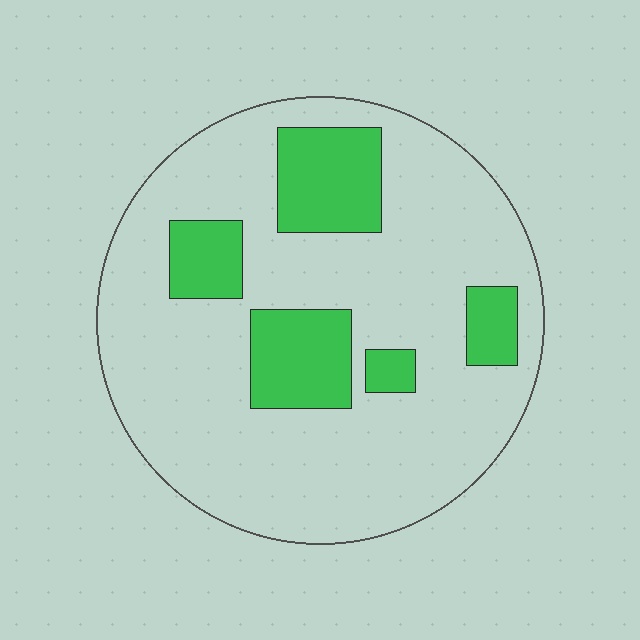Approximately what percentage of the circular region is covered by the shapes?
Approximately 20%.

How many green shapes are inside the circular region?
5.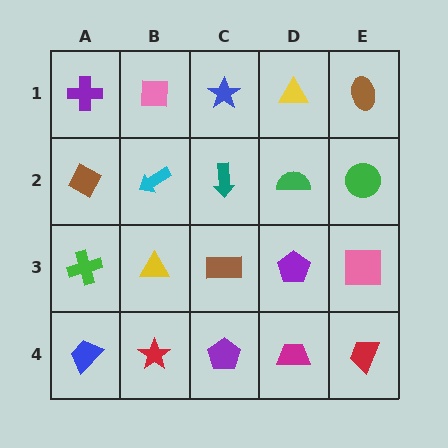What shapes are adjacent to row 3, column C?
A teal arrow (row 2, column C), a purple pentagon (row 4, column C), a yellow triangle (row 3, column B), a purple pentagon (row 3, column D).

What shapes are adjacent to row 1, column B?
A cyan arrow (row 2, column B), a purple cross (row 1, column A), a blue star (row 1, column C).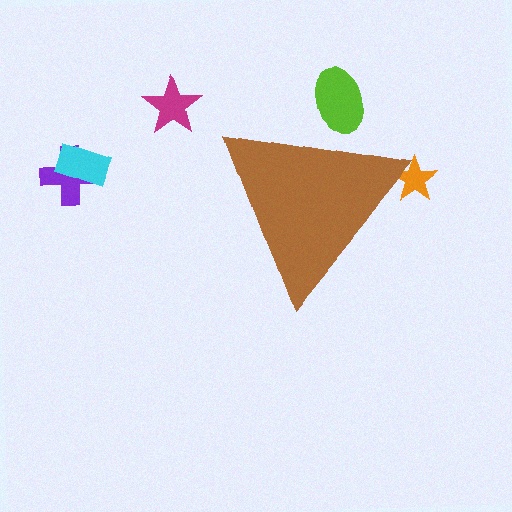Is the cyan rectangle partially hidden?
No, the cyan rectangle is fully visible.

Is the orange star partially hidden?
Yes, the orange star is partially hidden behind the brown triangle.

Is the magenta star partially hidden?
No, the magenta star is fully visible.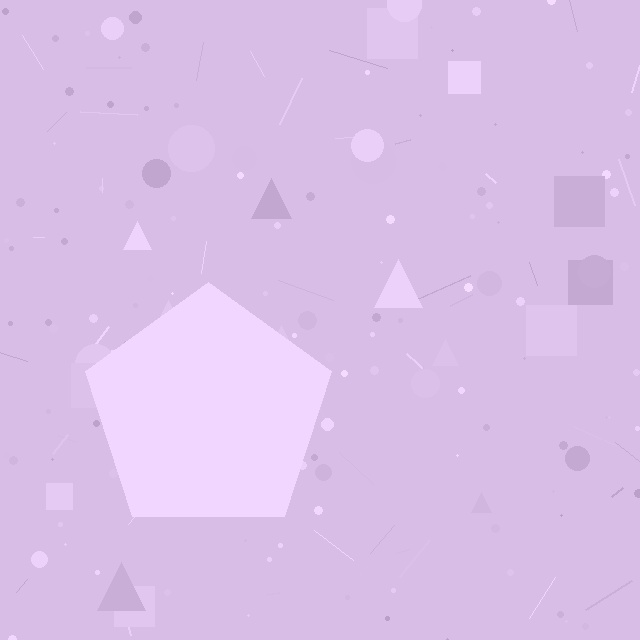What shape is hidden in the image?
A pentagon is hidden in the image.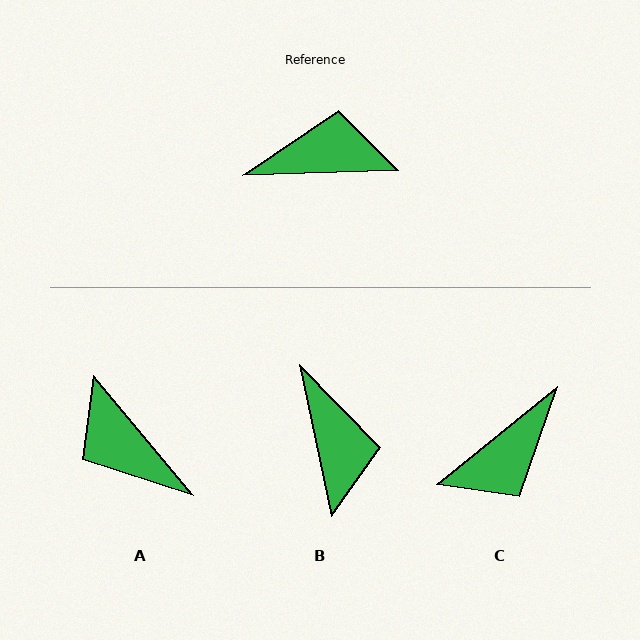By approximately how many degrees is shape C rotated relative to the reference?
Approximately 143 degrees clockwise.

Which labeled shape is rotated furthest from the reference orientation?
C, about 143 degrees away.